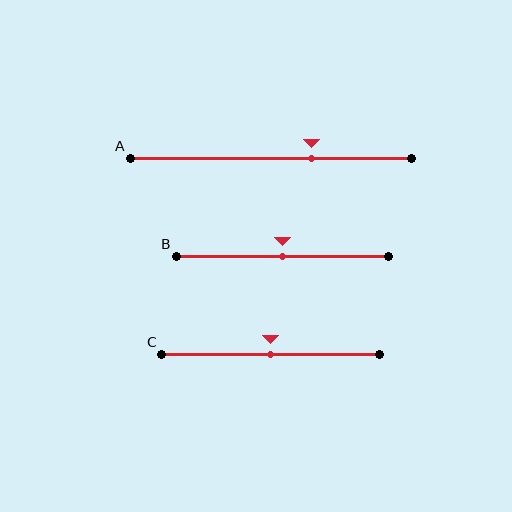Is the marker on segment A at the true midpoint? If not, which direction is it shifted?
No, the marker on segment A is shifted to the right by about 14% of the segment length.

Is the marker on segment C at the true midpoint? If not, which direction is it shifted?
Yes, the marker on segment C is at the true midpoint.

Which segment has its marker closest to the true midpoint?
Segment B has its marker closest to the true midpoint.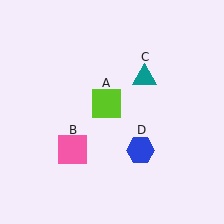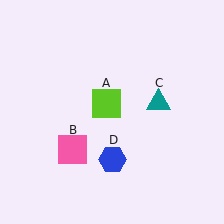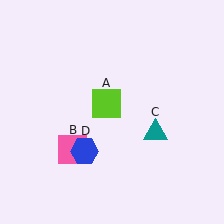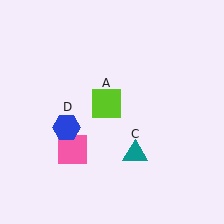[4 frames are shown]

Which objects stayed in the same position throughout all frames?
Lime square (object A) and pink square (object B) remained stationary.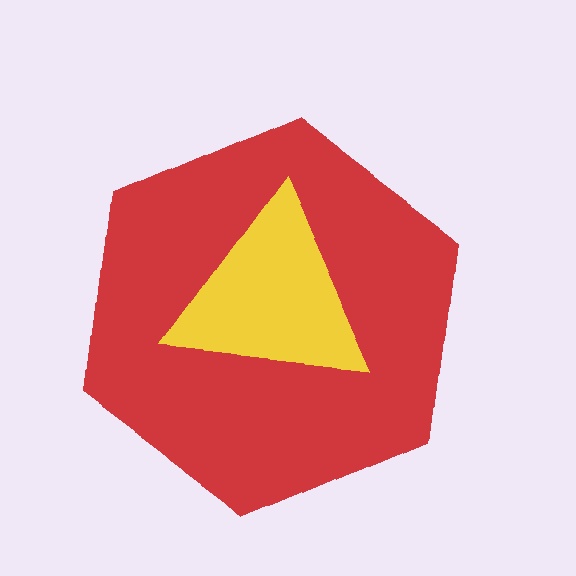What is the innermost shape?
The yellow triangle.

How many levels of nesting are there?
2.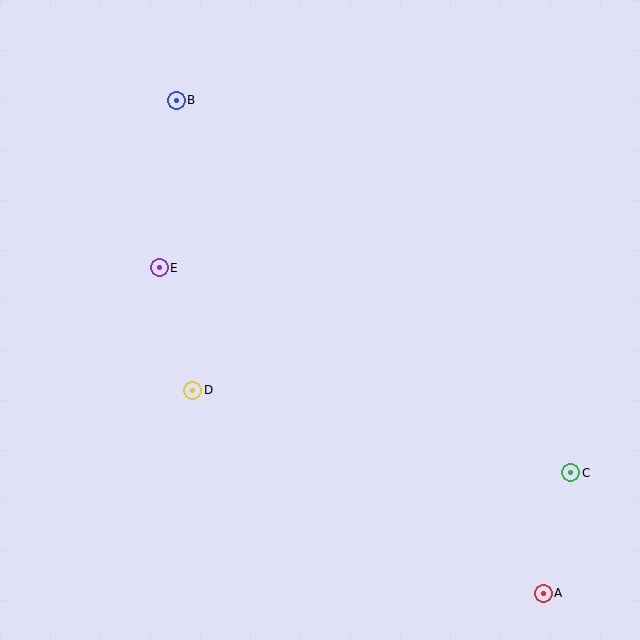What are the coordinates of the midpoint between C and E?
The midpoint between C and E is at (365, 370).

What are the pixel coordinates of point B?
Point B is at (176, 100).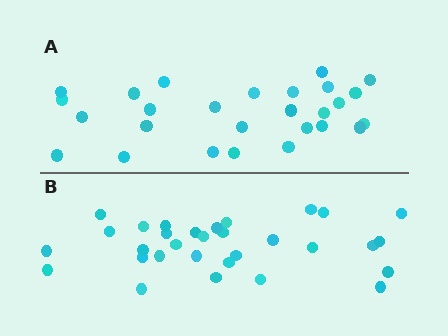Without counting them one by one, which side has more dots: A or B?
Region B (the bottom region) has more dots.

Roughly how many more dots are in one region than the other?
Region B has about 4 more dots than region A.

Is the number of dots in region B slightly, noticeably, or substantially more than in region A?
Region B has only slightly more — the two regions are fairly close. The ratio is roughly 1.1 to 1.